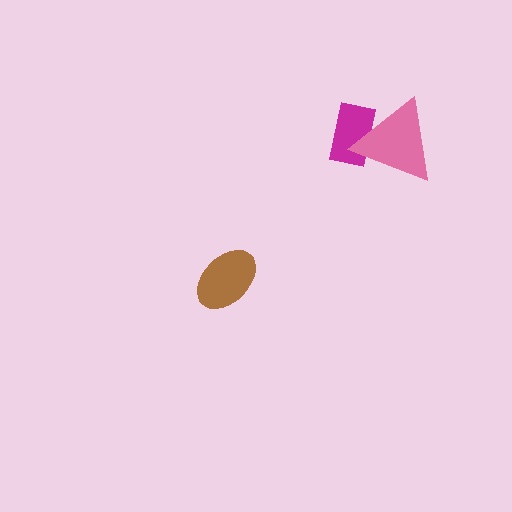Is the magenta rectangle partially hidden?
Yes, it is partially covered by another shape.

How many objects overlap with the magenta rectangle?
1 object overlaps with the magenta rectangle.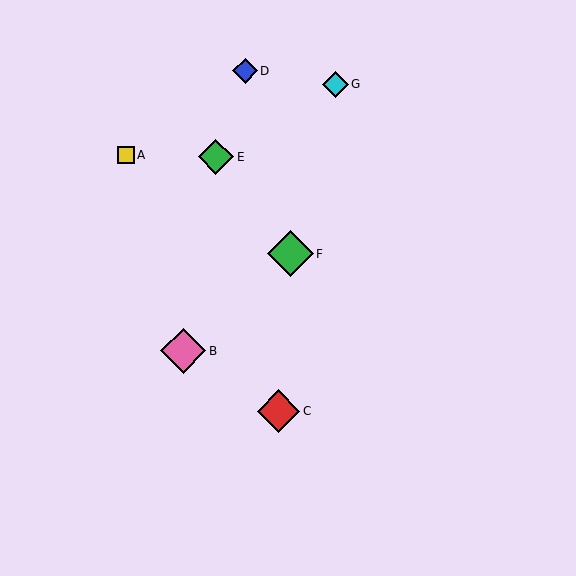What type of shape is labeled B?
Shape B is a pink diamond.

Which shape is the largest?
The green diamond (labeled F) is the largest.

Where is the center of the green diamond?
The center of the green diamond is at (290, 254).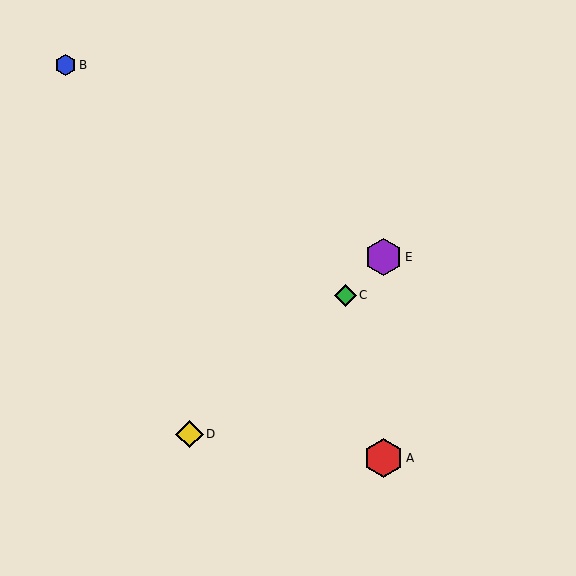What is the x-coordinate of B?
Object B is at x≈65.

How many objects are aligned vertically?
2 objects (A, E) are aligned vertically.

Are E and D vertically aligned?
No, E is at x≈384 and D is at x≈189.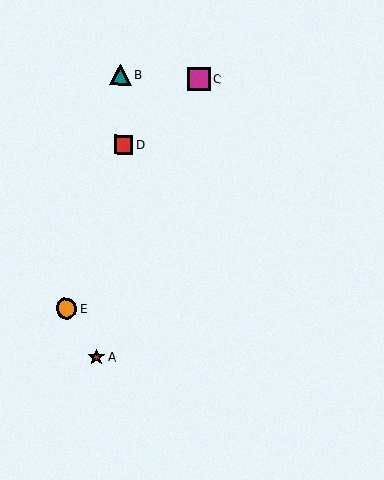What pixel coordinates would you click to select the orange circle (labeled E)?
Click at (66, 309) to select the orange circle E.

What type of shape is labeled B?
Shape B is a teal triangle.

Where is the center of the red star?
The center of the red star is at (96, 357).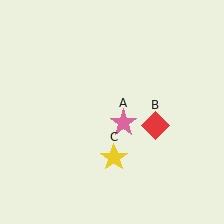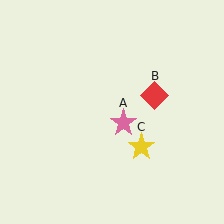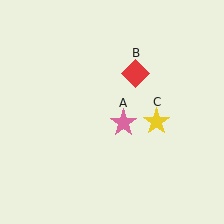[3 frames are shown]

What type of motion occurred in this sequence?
The red diamond (object B), yellow star (object C) rotated counterclockwise around the center of the scene.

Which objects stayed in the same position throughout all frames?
Pink star (object A) remained stationary.